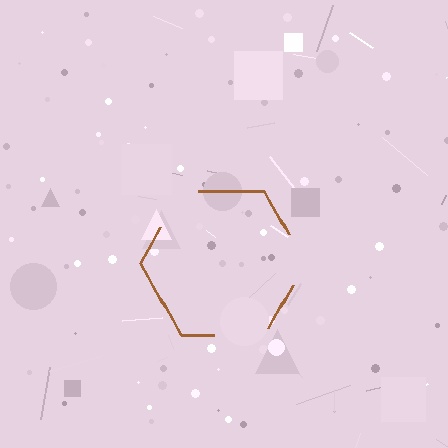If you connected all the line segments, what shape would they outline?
They would outline a hexagon.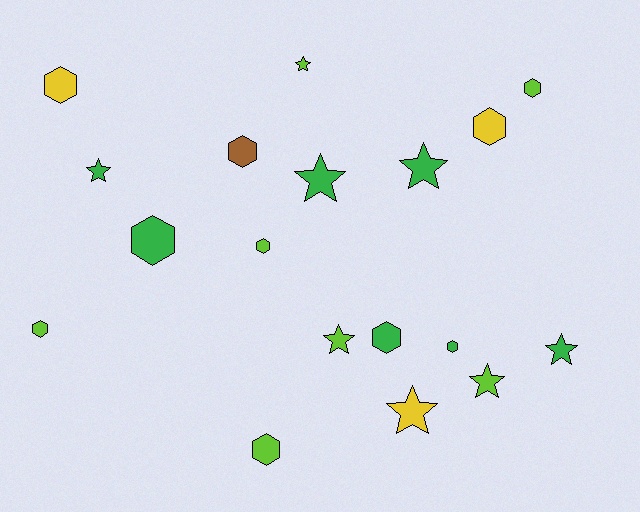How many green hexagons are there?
There are 3 green hexagons.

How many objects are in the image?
There are 18 objects.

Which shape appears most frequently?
Hexagon, with 10 objects.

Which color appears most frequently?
Lime, with 7 objects.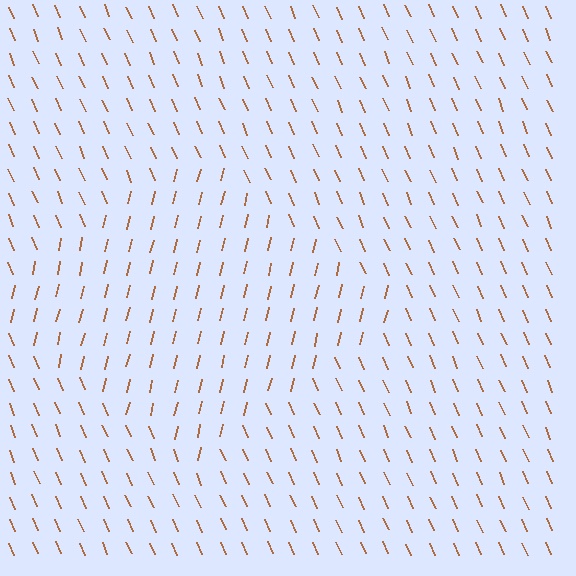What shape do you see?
I see a diamond.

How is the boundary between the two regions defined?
The boundary is defined purely by a change in line orientation (approximately 37 degrees difference). All lines are the same color and thickness.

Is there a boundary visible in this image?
Yes, there is a texture boundary formed by a change in line orientation.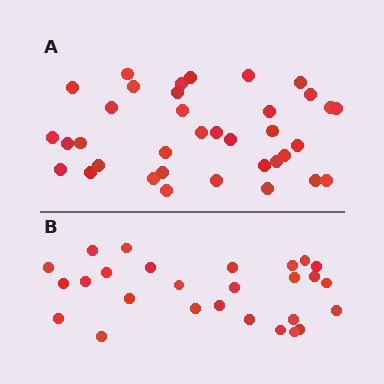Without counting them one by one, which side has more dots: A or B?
Region A (the top region) has more dots.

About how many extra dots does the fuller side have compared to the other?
Region A has roughly 8 or so more dots than region B.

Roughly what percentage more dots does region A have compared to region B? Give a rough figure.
About 35% more.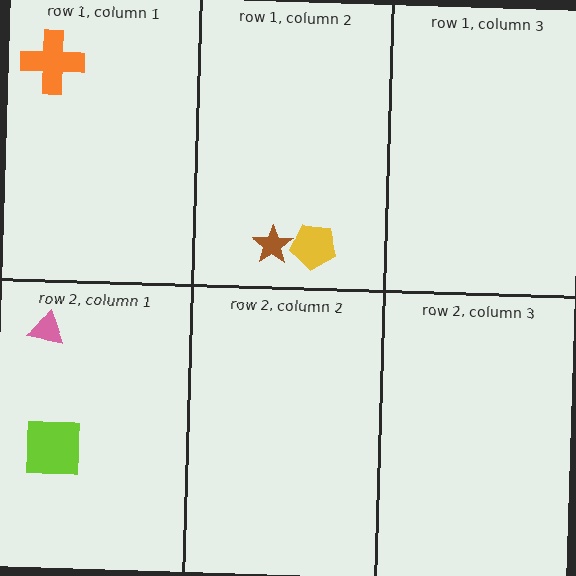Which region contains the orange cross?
The row 1, column 1 region.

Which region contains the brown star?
The row 1, column 2 region.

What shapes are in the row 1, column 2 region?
The brown star, the yellow pentagon.